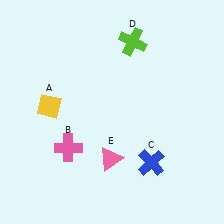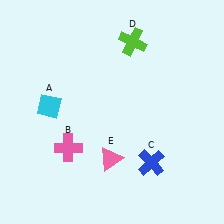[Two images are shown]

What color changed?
The diamond (A) changed from yellow in Image 1 to cyan in Image 2.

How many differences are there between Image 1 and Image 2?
There is 1 difference between the two images.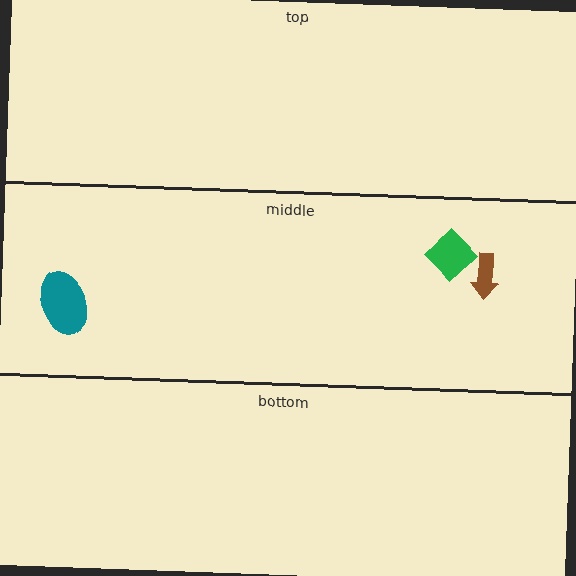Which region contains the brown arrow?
The middle region.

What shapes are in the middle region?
The brown arrow, the teal ellipse, the green diamond.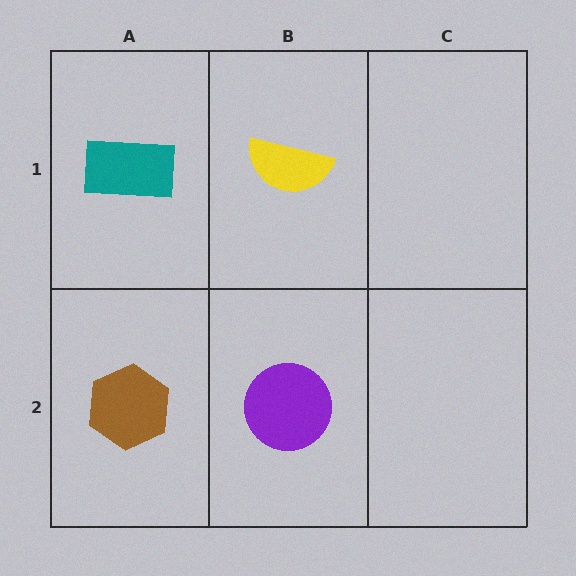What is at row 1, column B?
A yellow semicircle.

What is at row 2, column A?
A brown hexagon.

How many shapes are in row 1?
2 shapes.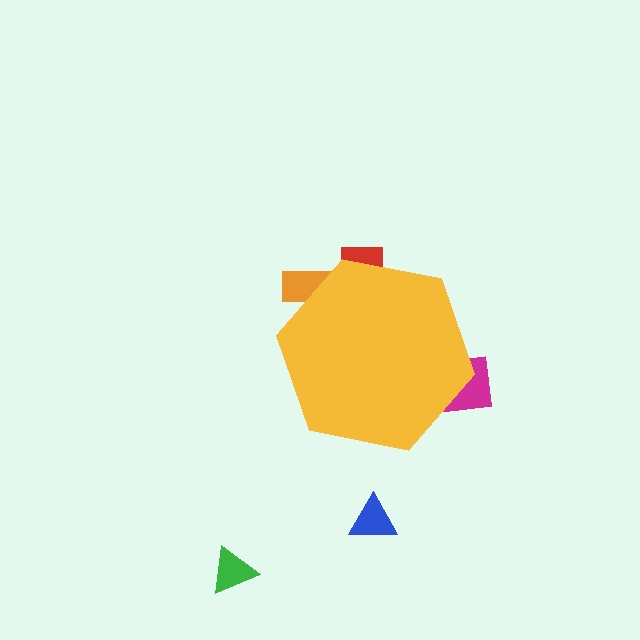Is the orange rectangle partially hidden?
Yes, the orange rectangle is partially hidden behind the yellow hexagon.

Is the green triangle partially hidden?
No, the green triangle is fully visible.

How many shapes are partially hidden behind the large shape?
3 shapes are partially hidden.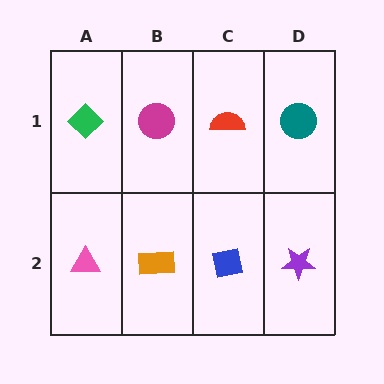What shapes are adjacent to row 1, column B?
An orange rectangle (row 2, column B), a green diamond (row 1, column A), a red semicircle (row 1, column C).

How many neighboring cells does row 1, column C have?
3.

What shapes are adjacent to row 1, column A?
A pink triangle (row 2, column A), a magenta circle (row 1, column B).